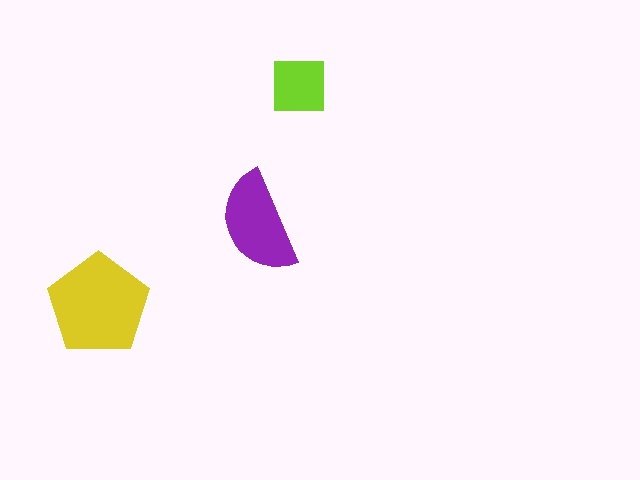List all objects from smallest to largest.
The lime square, the purple semicircle, the yellow pentagon.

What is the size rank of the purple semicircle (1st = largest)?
2nd.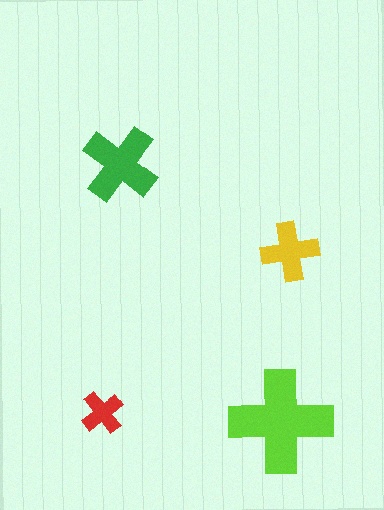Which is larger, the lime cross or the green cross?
The lime one.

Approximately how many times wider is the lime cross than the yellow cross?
About 2 times wider.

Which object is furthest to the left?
The red cross is leftmost.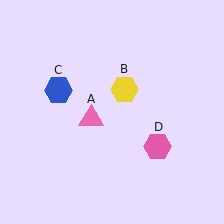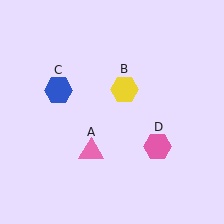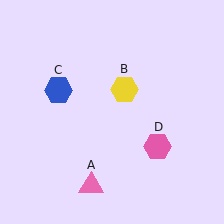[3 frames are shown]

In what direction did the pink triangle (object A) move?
The pink triangle (object A) moved down.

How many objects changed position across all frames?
1 object changed position: pink triangle (object A).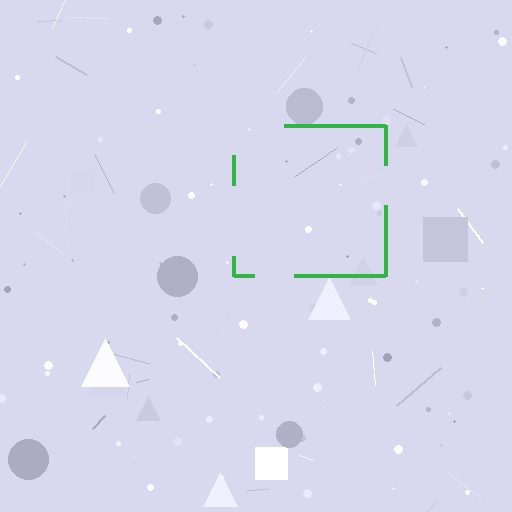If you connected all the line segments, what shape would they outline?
They would outline a square.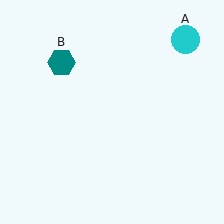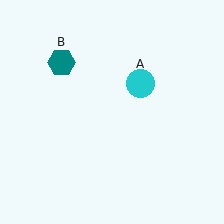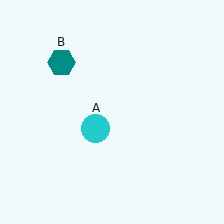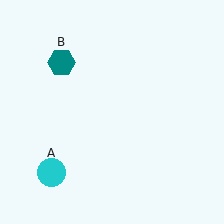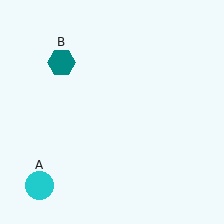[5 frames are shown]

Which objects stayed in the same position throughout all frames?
Teal hexagon (object B) remained stationary.